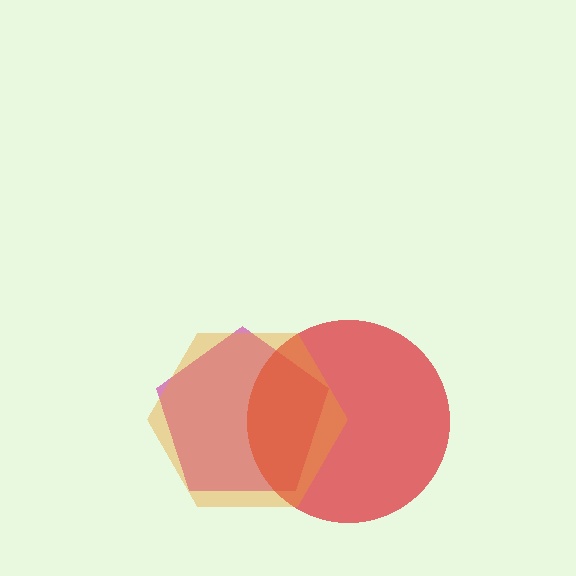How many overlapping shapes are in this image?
There are 3 overlapping shapes in the image.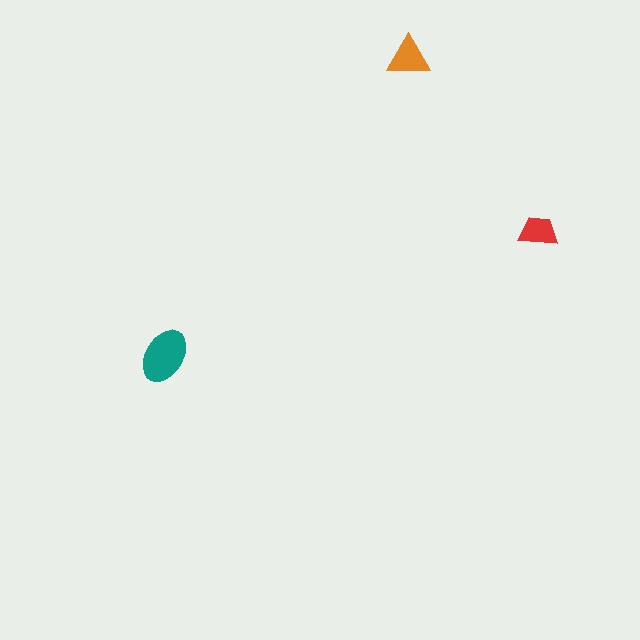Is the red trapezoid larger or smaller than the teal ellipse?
Smaller.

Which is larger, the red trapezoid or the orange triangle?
The orange triangle.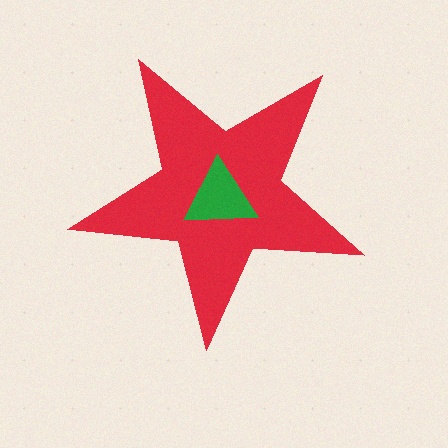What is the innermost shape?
The green triangle.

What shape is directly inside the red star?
The green triangle.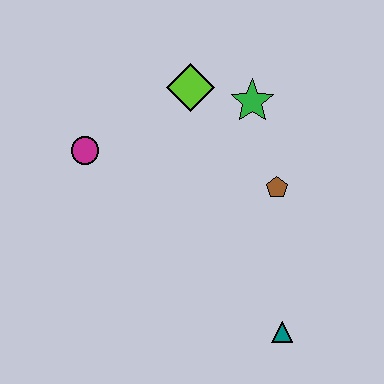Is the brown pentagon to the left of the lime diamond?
No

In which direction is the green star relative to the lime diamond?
The green star is to the right of the lime diamond.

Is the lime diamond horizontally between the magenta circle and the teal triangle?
Yes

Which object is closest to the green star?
The lime diamond is closest to the green star.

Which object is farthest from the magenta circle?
The teal triangle is farthest from the magenta circle.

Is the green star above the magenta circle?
Yes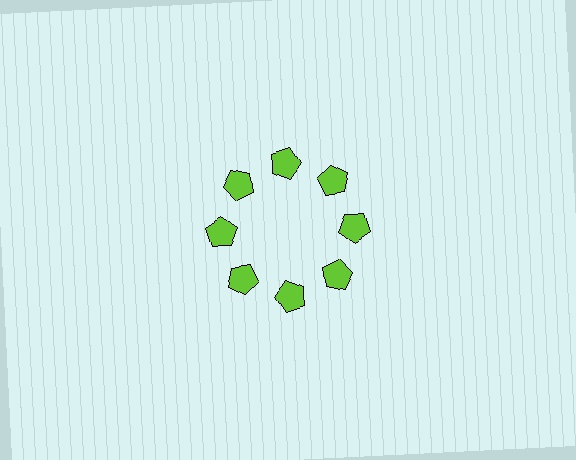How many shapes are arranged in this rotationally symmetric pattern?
There are 8 shapes, arranged in 8 groups of 1.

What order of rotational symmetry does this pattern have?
This pattern has 8-fold rotational symmetry.